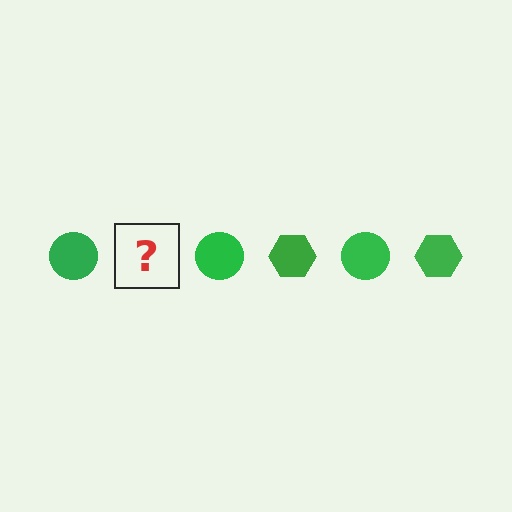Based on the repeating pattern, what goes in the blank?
The blank should be a green hexagon.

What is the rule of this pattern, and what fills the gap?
The rule is that the pattern cycles through circle, hexagon shapes in green. The gap should be filled with a green hexagon.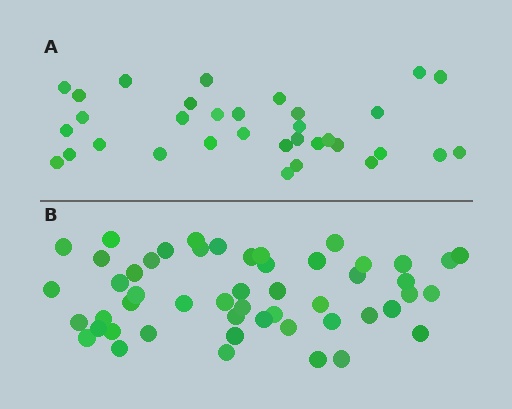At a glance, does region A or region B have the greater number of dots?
Region B (the bottom region) has more dots.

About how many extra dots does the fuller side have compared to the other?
Region B has approximately 20 more dots than region A.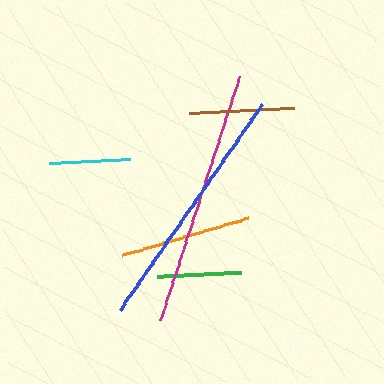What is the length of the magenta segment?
The magenta segment is approximately 255 pixels long.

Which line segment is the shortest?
The cyan line is the shortest at approximately 81 pixels.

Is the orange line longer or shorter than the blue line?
The blue line is longer than the orange line.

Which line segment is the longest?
The magenta line is the longest at approximately 255 pixels.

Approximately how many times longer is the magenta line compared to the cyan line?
The magenta line is approximately 3.1 times the length of the cyan line.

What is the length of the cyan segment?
The cyan segment is approximately 81 pixels long.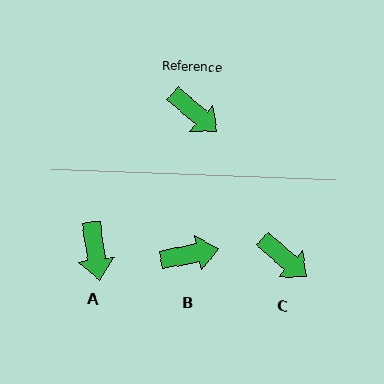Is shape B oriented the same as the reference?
No, it is off by about 52 degrees.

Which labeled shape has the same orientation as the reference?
C.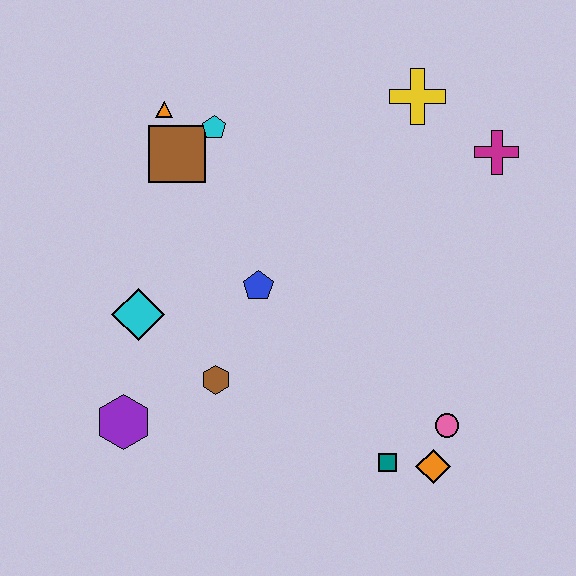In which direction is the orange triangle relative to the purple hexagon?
The orange triangle is above the purple hexagon.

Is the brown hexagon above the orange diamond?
Yes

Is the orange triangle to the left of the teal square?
Yes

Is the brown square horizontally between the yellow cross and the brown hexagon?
No